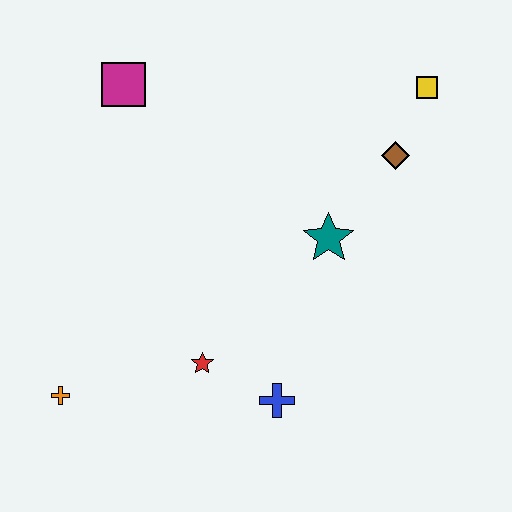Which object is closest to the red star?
The blue cross is closest to the red star.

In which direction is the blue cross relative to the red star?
The blue cross is to the right of the red star.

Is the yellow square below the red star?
No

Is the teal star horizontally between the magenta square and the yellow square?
Yes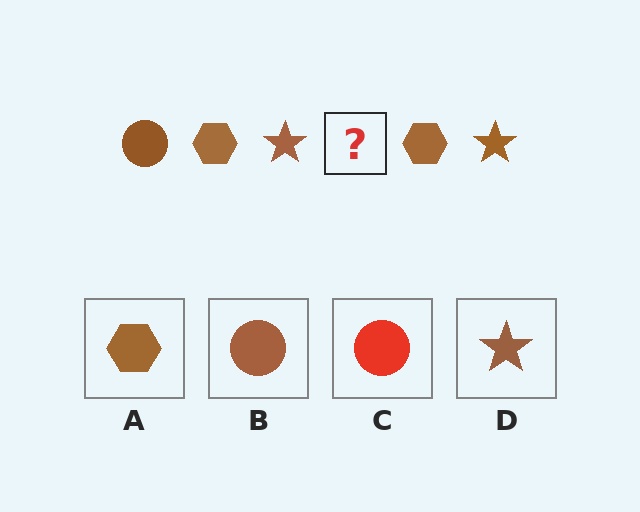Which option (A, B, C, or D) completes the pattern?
B.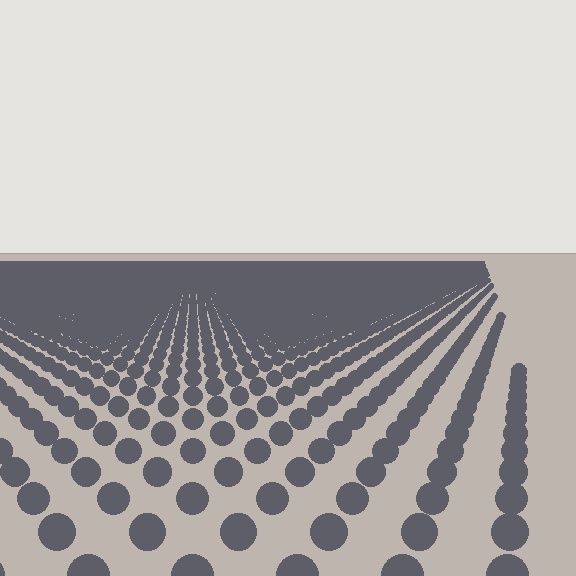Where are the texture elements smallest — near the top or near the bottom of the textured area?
Near the top.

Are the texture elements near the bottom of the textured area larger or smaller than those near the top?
Larger. Near the bottom, elements are closer to the viewer and appear at a bigger on-screen size.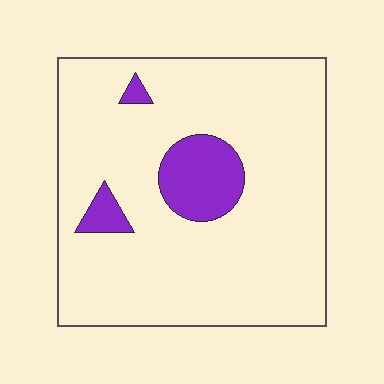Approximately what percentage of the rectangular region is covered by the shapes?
Approximately 10%.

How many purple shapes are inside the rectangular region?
3.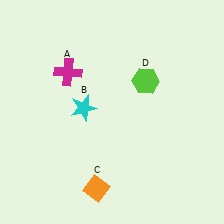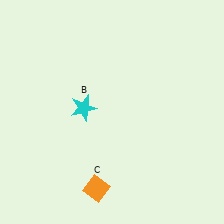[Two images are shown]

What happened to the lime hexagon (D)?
The lime hexagon (D) was removed in Image 2. It was in the top-right area of Image 1.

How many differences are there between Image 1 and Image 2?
There are 2 differences between the two images.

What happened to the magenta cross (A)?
The magenta cross (A) was removed in Image 2. It was in the top-left area of Image 1.